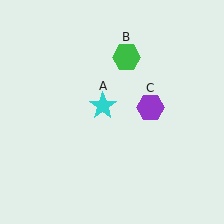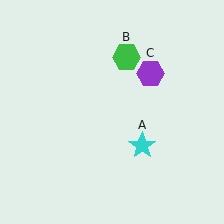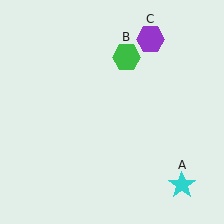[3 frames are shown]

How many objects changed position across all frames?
2 objects changed position: cyan star (object A), purple hexagon (object C).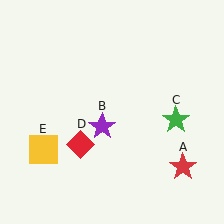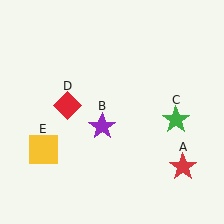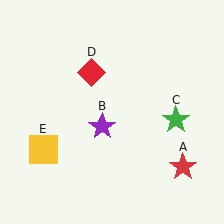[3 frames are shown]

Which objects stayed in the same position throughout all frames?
Red star (object A) and purple star (object B) and green star (object C) and yellow square (object E) remained stationary.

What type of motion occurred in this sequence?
The red diamond (object D) rotated clockwise around the center of the scene.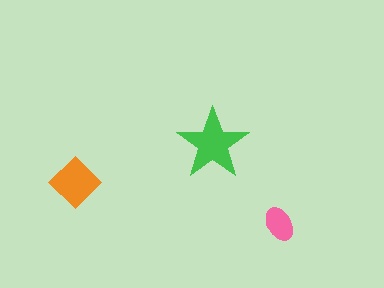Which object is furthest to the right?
The pink ellipse is rightmost.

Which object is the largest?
The green star.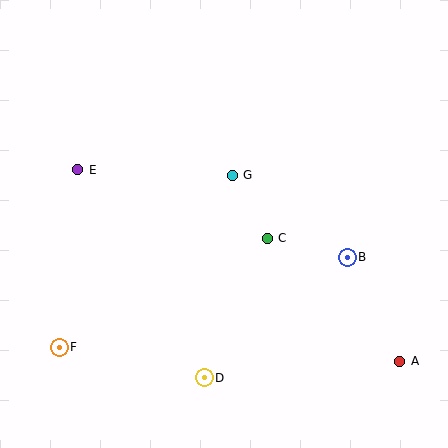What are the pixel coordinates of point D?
Point D is at (204, 378).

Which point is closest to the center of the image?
Point C at (267, 238) is closest to the center.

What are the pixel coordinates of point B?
Point B is at (347, 257).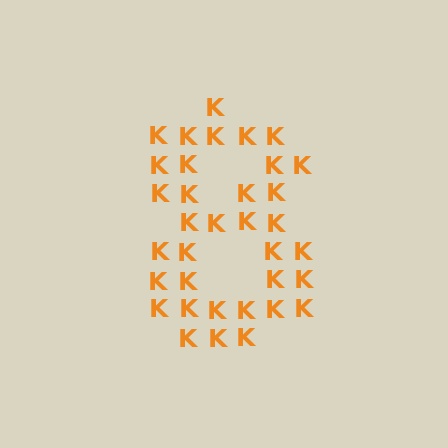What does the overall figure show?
The overall figure shows the digit 8.